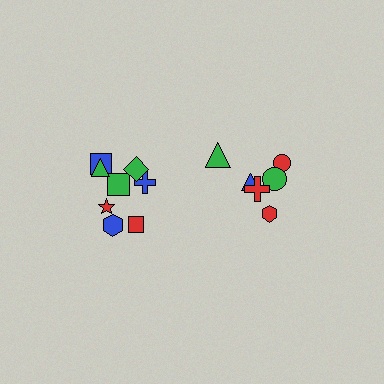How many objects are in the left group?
There are 8 objects.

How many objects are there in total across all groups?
There are 14 objects.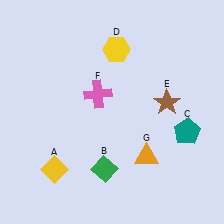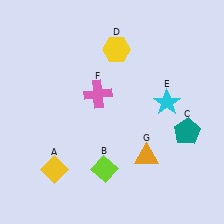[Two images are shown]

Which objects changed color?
B changed from green to lime. E changed from brown to cyan.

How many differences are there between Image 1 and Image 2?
There are 2 differences between the two images.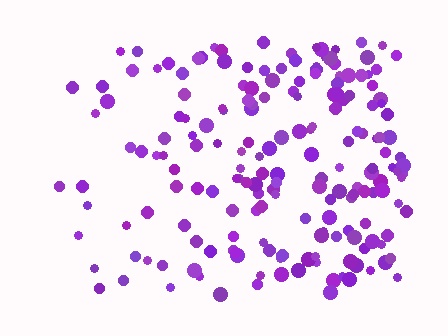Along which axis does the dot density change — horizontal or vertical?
Horizontal.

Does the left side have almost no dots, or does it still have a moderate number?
Still a moderate number, just noticeably fewer than the right.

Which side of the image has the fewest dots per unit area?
The left.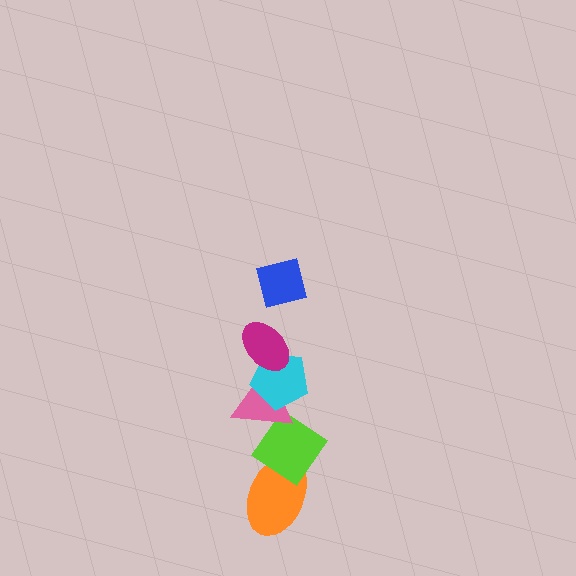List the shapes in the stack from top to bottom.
From top to bottom: the blue square, the magenta ellipse, the cyan pentagon, the pink triangle, the lime diamond, the orange ellipse.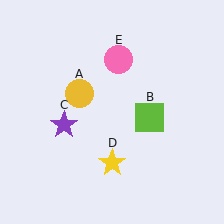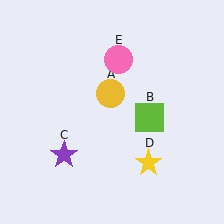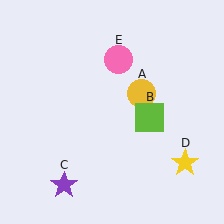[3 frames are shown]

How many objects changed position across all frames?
3 objects changed position: yellow circle (object A), purple star (object C), yellow star (object D).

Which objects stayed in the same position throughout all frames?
Lime square (object B) and pink circle (object E) remained stationary.